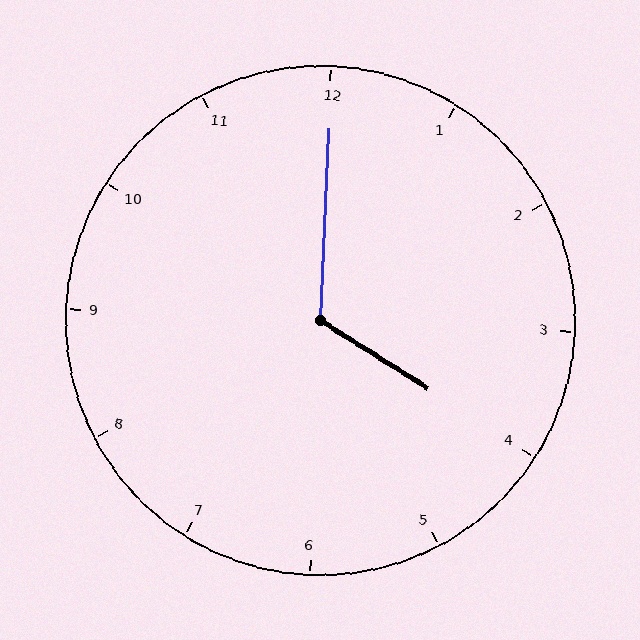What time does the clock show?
4:00.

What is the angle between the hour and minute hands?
Approximately 120 degrees.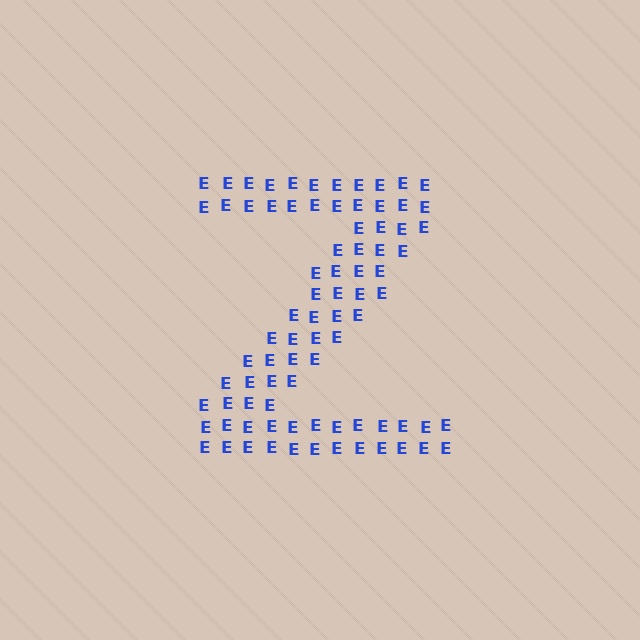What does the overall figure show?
The overall figure shows the letter Z.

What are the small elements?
The small elements are letter E's.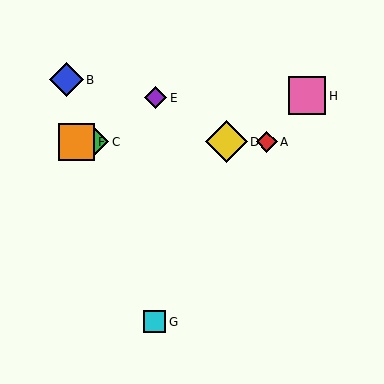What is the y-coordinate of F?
Object F is at y≈142.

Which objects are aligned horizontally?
Objects A, C, D, F are aligned horizontally.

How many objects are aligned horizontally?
4 objects (A, C, D, F) are aligned horizontally.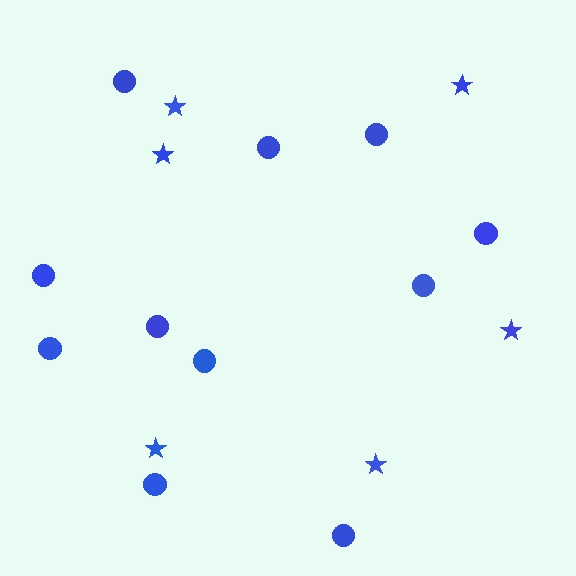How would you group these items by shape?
There are 2 groups: one group of circles (11) and one group of stars (6).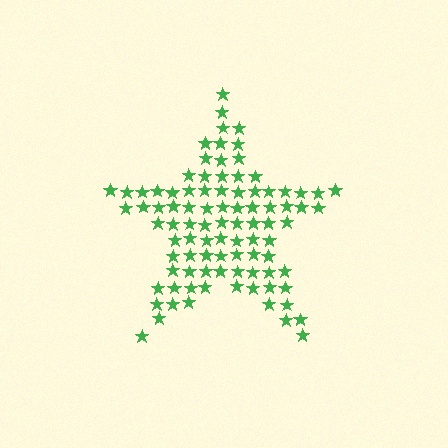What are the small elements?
The small elements are stars.